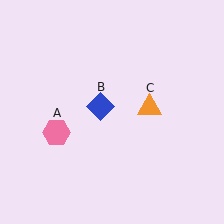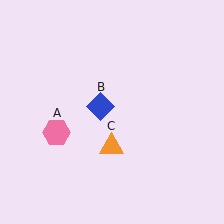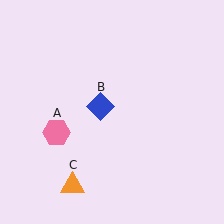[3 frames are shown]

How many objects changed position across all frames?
1 object changed position: orange triangle (object C).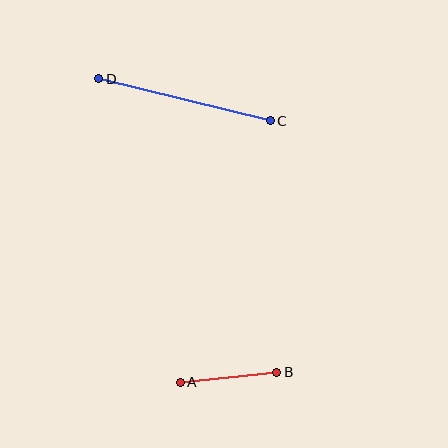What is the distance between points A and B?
The distance is approximately 97 pixels.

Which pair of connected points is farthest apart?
Points C and D are farthest apart.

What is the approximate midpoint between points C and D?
The midpoint is at approximately (184, 100) pixels.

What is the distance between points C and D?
The distance is approximately 177 pixels.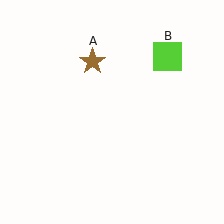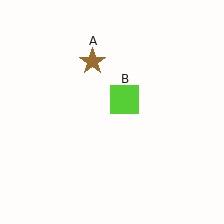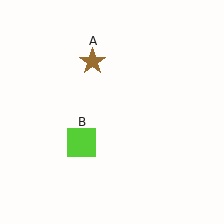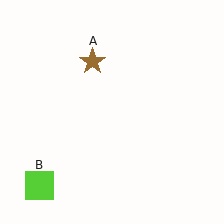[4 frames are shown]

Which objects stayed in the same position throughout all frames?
Brown star (object A) remained stationary.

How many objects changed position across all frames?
1 object changed position: lime square (object B).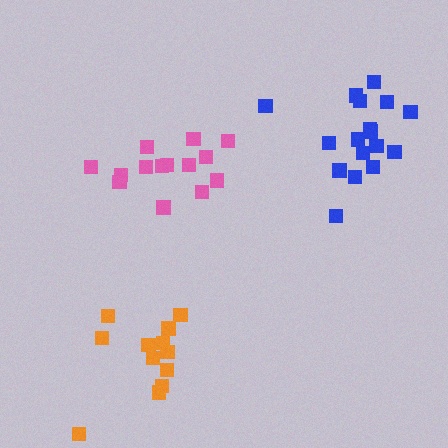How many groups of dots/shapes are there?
There are 3 groups.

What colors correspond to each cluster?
The clusters are colored: pink, orange, blue.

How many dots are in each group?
Group 1: 14 dots, Group 2: 12 dots, Group 3: 17 dots (43 total).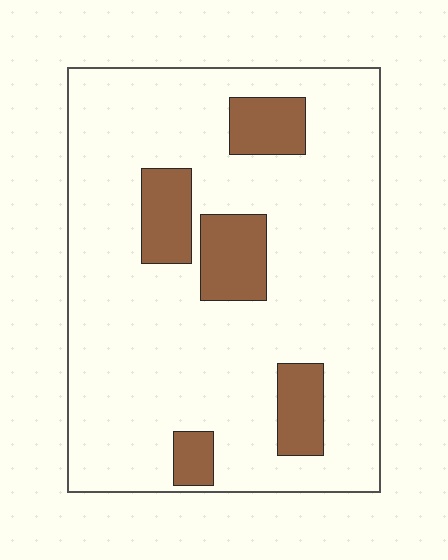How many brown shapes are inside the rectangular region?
5.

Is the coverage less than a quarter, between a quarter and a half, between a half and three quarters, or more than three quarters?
Less than a quarter.